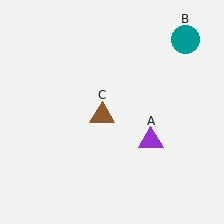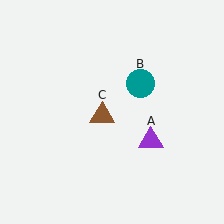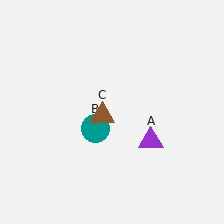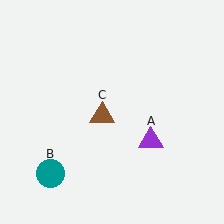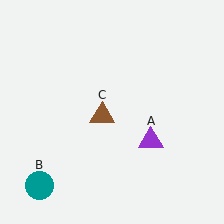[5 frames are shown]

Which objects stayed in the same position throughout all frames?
Purple triangle (object A) and brown triangle (object C) remained stationary.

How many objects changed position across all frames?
1 object changed position: teal circle (object B).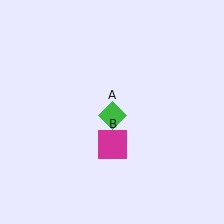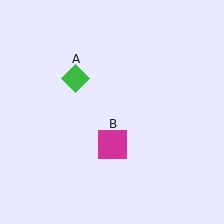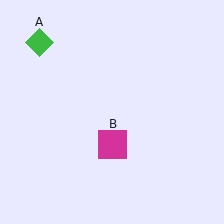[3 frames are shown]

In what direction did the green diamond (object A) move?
The green diamond (object A) moved up and to the left.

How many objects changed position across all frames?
1 object changed position: green diamond (object A).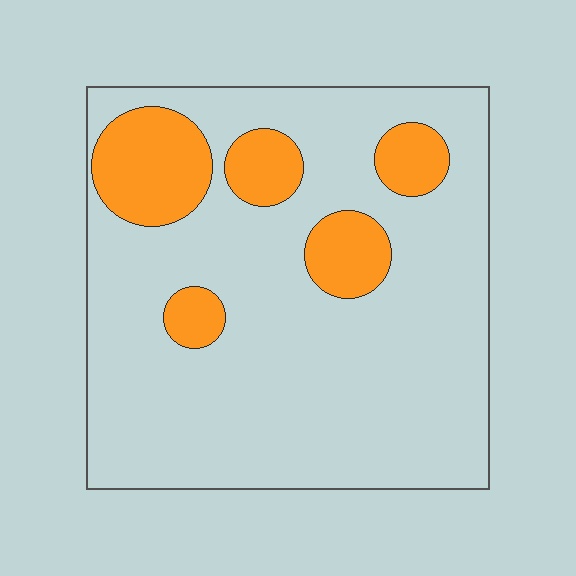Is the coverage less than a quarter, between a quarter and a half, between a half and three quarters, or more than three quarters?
Less than a quarter.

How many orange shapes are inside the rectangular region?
5.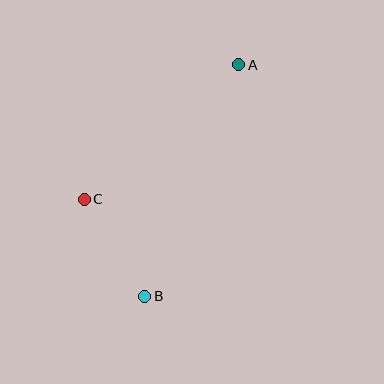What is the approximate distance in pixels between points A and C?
The distance between A and C is approximately 205 pixels.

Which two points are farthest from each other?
Points A and B are farthest from each other.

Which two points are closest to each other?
Points B and C are closest to each other.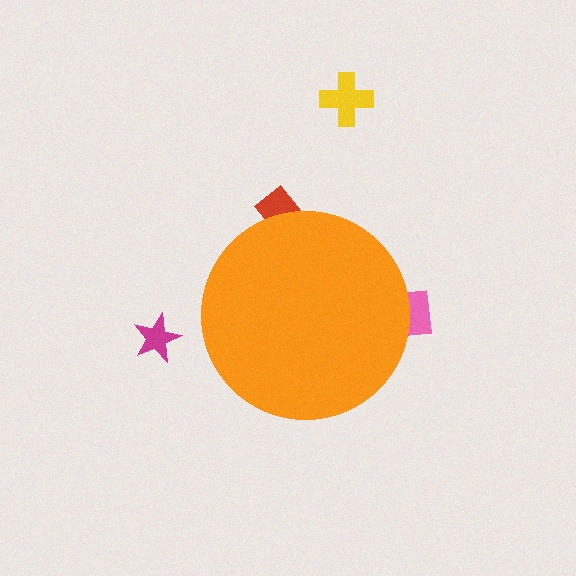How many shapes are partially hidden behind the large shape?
2 shapes are partially hidden.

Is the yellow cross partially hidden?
No, the yellow cross is fully visible.